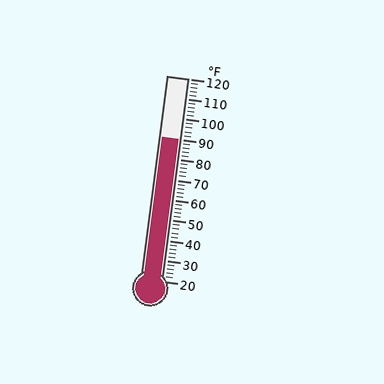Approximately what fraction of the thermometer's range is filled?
The thermometer is filled to approximately 70% of its range.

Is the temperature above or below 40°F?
The temperature is above 40°F.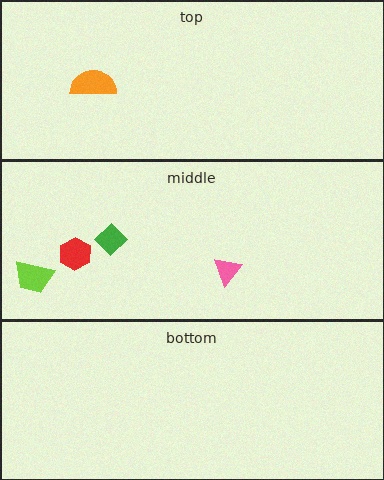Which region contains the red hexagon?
The middle region.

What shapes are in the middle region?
The pink triangle, the lime trapezoid, the red hexagon, the green diamond.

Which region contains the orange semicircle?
The top region.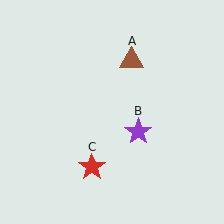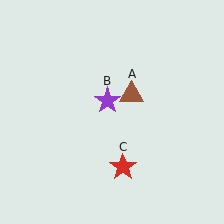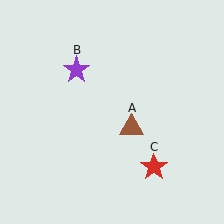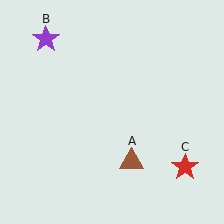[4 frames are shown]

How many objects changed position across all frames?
3 objects changed position: brown triangle (object A), purple star (object B), red star (object C).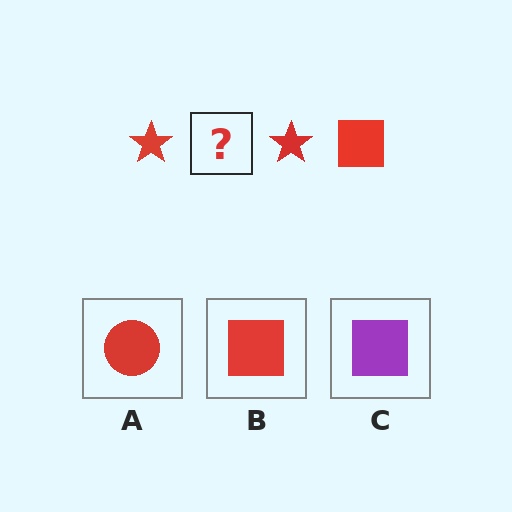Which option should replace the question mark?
Option B.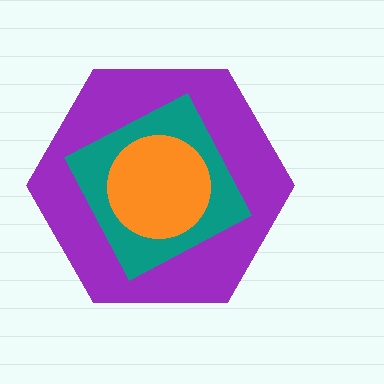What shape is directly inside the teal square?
The orange circle.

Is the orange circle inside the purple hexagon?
Yes.